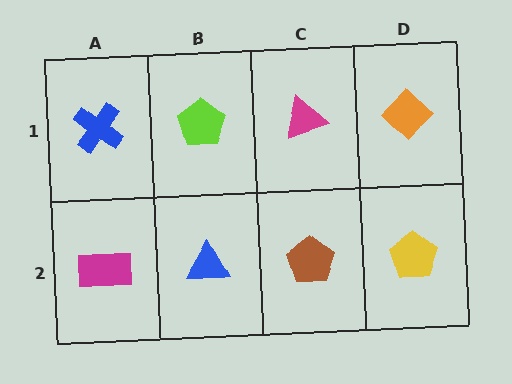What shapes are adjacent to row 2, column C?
A magenta triangle (row 1, column C), a blue triangle (row 2, column B), a yellow pentagon (row 2, column D).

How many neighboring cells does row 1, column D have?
2.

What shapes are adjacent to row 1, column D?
A yellow pentagon (row 2, column D), a magenta triangle (row 1, column C).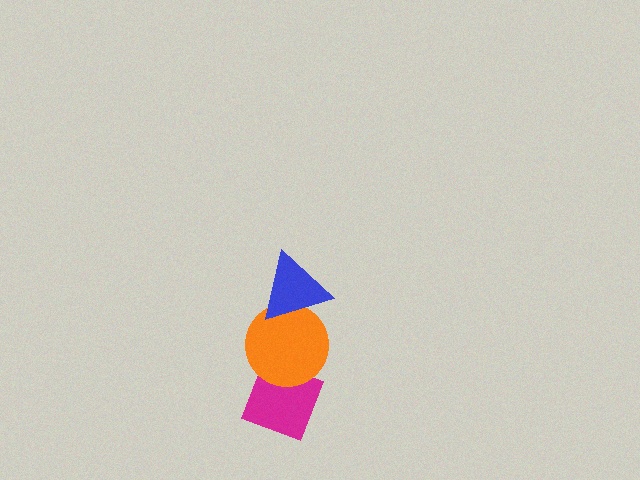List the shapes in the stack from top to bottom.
From top to bottom: the blue triangle, the orange circle, the magenta diamond.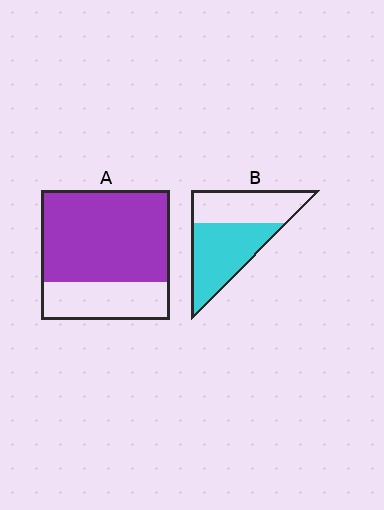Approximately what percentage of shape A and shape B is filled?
A is approximately 70% and B is approximately 55%.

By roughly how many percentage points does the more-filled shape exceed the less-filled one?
By roughly 15 percentage points (A over B).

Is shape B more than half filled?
Yes.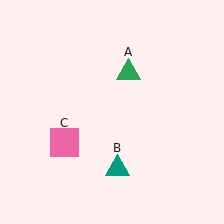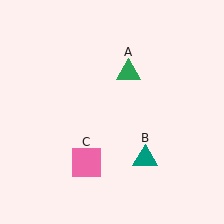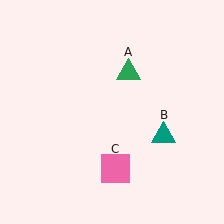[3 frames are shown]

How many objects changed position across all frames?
2 objects changed position: teal triangle (object B), pink square (object C).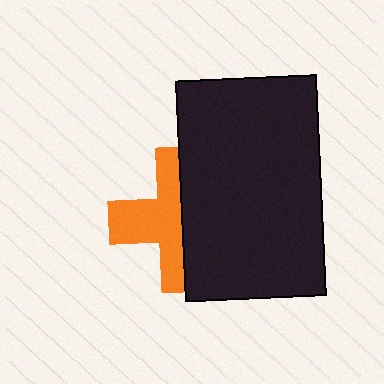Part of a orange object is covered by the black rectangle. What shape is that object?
It is a cross.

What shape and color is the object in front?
The object in front is a black rectangle.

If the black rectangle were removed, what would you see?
You would see the complete orange cross.